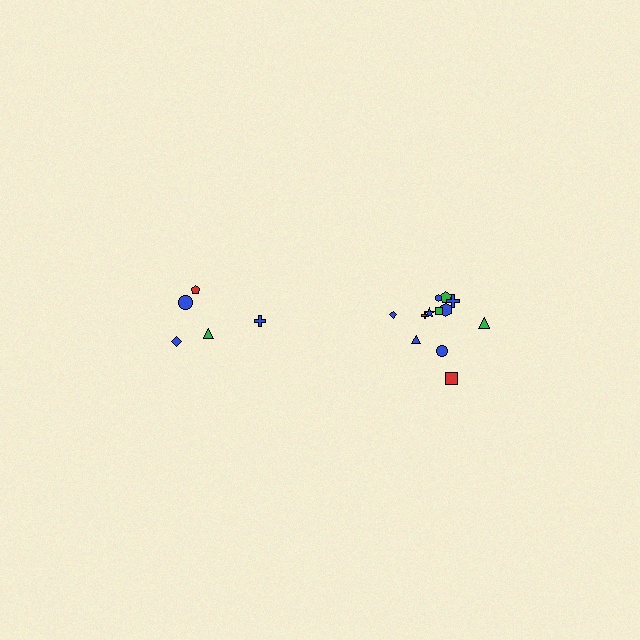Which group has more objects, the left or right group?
The right group.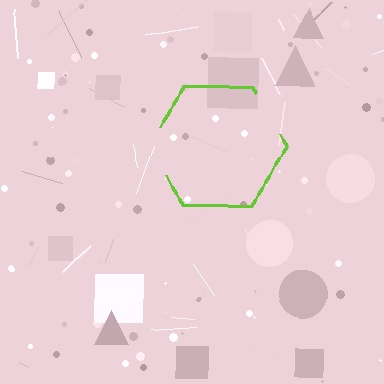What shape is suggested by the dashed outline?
The dashed outline suggests a hexagon.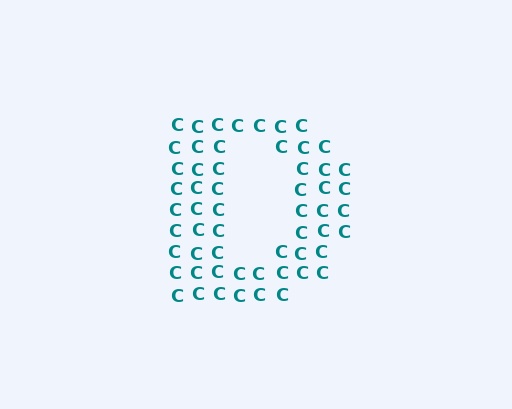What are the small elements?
The small elements are letter C's.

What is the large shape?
The large shape is the letter D.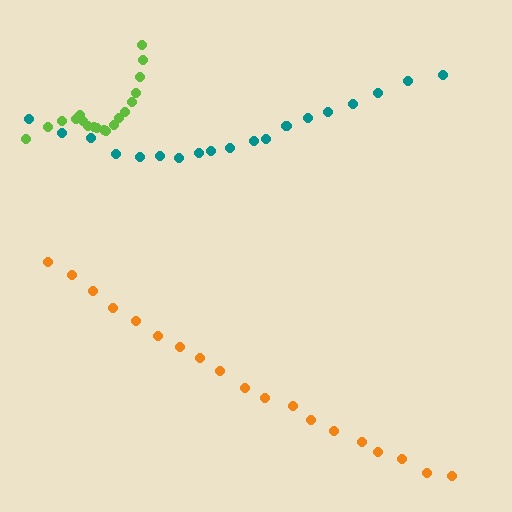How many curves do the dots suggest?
There are 3 distinct paths.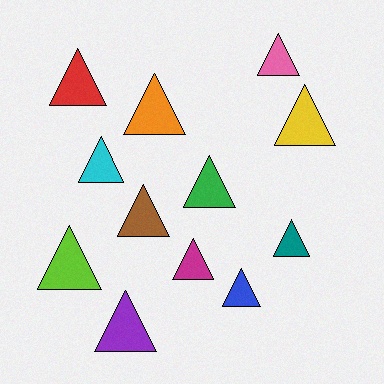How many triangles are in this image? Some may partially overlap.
There are 12 triangles.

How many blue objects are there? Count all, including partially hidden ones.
There is 1 blue object.